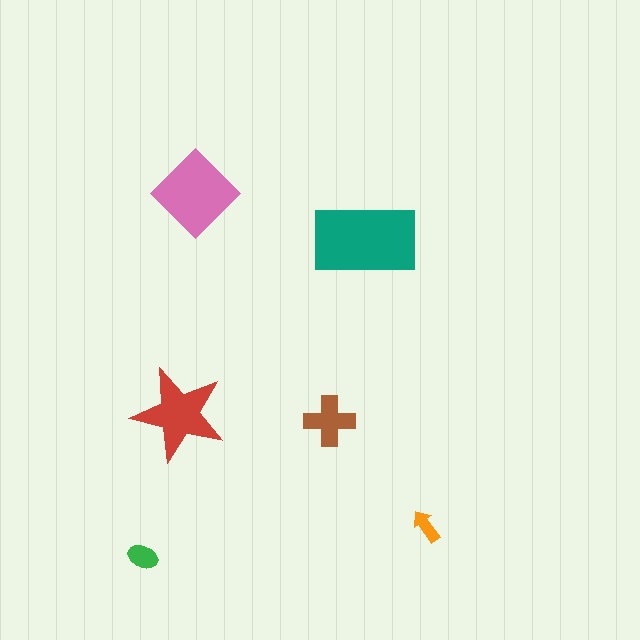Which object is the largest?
The teal rectangle.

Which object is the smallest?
The orange arrow.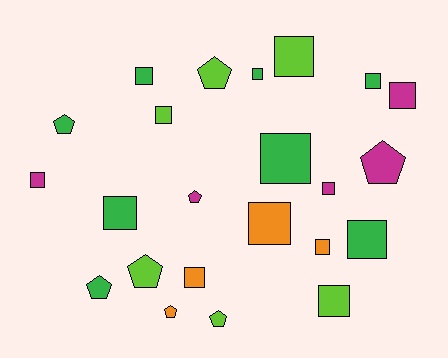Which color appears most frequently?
Green, with 8 objects.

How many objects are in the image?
There are 23 objects.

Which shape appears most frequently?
Square, with 15 objects.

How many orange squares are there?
There are 3 orange squares.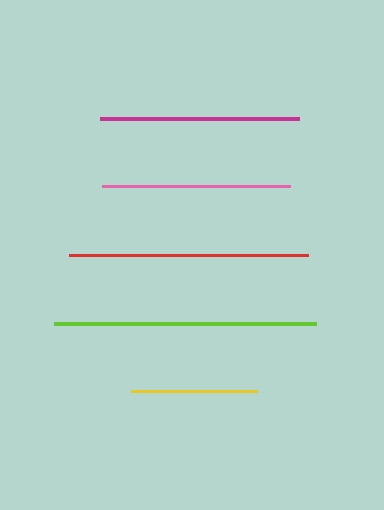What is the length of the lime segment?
The lime segment is approximately 263 pixels long.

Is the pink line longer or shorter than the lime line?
The lime line is longer than the pink line.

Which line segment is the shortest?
The yellow line is the shortest at approximately 126 pixels.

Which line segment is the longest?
The lime line is the longest at approximately 263 pixels.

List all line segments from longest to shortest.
From longest to shortest: lime, red, magenta, pink, yellow.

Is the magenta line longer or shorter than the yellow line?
The magenta line is longer than the yellow line.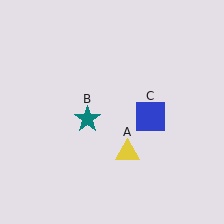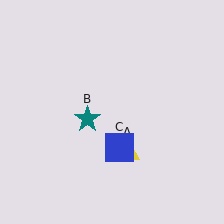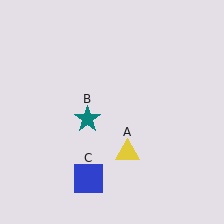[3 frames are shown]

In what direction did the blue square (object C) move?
The blue square (object C) moved down and to the left.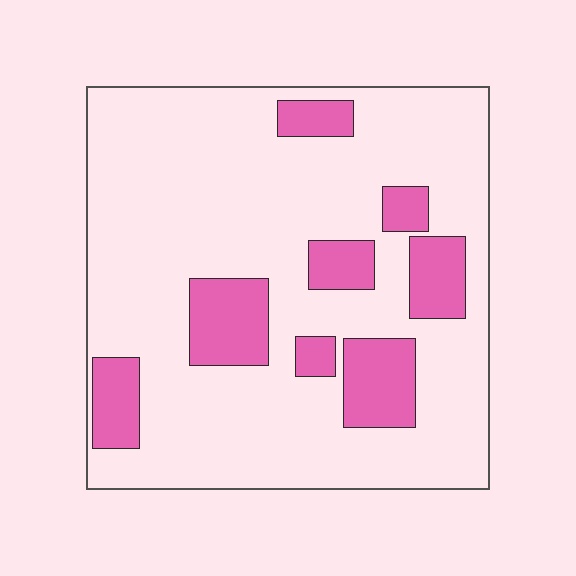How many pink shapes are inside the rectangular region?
8.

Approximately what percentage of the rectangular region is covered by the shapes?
Approximately 20%.